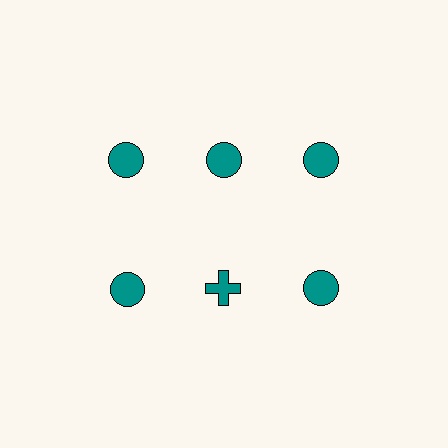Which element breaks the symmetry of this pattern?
The teal cross in the second row, second from left column breaks the symmetry. All other shapes are teal circles.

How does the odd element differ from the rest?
It has a different shape: cross instead of circle.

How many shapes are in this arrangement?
There are 6 shapes arranged in a grid pattern.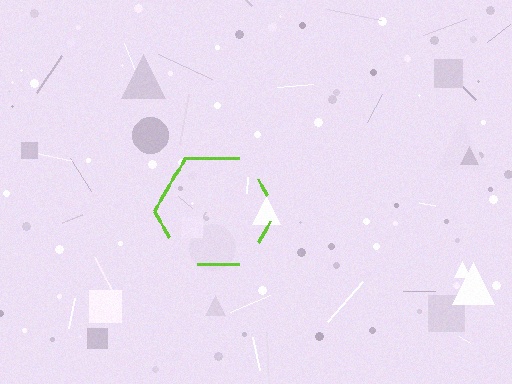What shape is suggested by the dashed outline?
The dashed outline suggests a hexagon.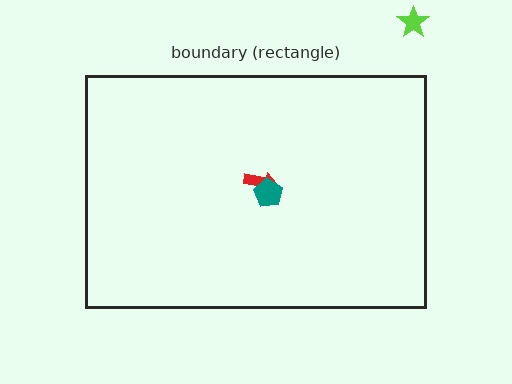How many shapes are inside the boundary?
2 inside, 1 outside.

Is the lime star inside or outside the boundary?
Outside.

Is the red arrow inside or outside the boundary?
Inside.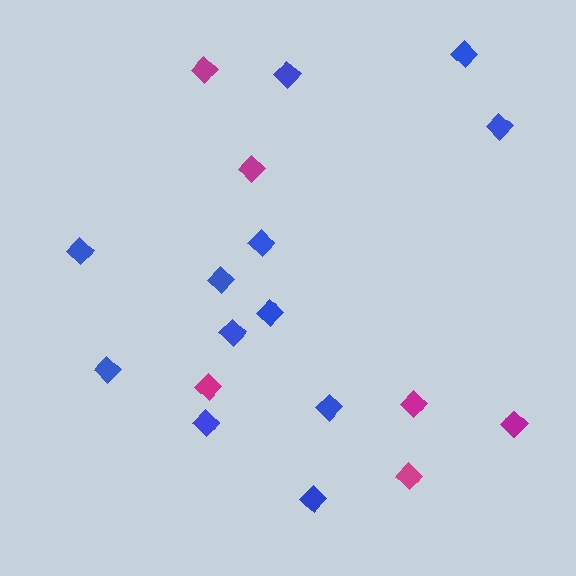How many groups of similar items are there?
There are 2 groups: one group of blue diamonds (12) and one group of magenta diamonds (6).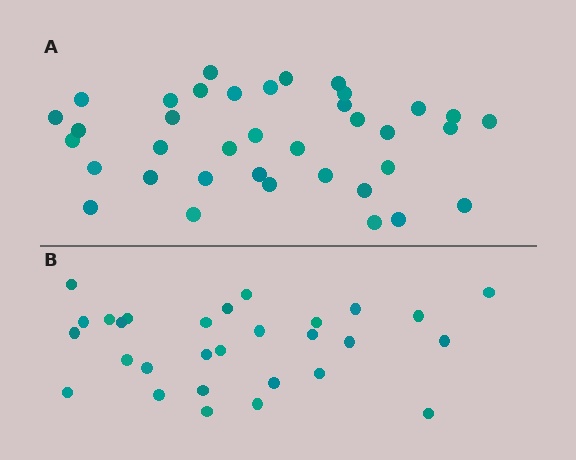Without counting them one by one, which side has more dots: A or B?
Region A (the top region) has more dots.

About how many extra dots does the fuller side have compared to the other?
Region A has roughly 8 or so more dots than region B.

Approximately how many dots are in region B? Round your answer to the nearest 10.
About 30 dots. (The exact count is 29, which rounds to 30.)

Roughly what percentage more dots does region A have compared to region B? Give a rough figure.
About 30% more.